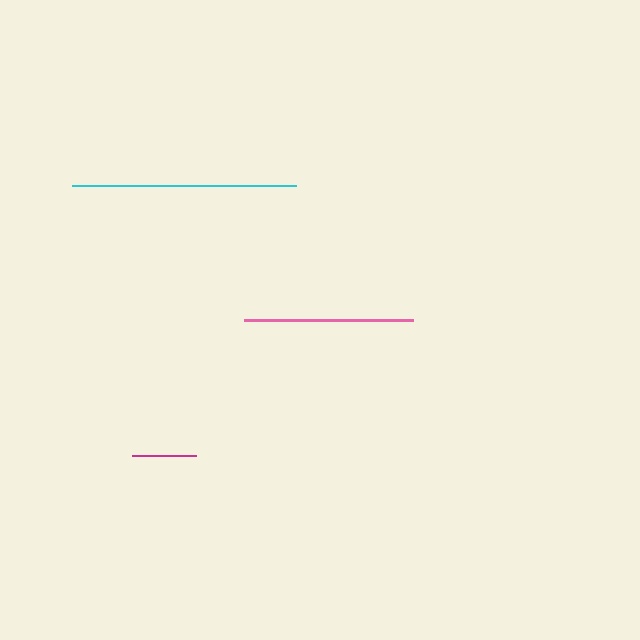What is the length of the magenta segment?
The magenta segment is approximately 64 pixels long.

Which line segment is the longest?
The cyan line is the longest at approximately 224 pixels.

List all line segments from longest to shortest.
From longest to shortest: cyan, pink, magenta.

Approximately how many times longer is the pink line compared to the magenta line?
The pink line is approximately 2.7 times the length of the magenta line.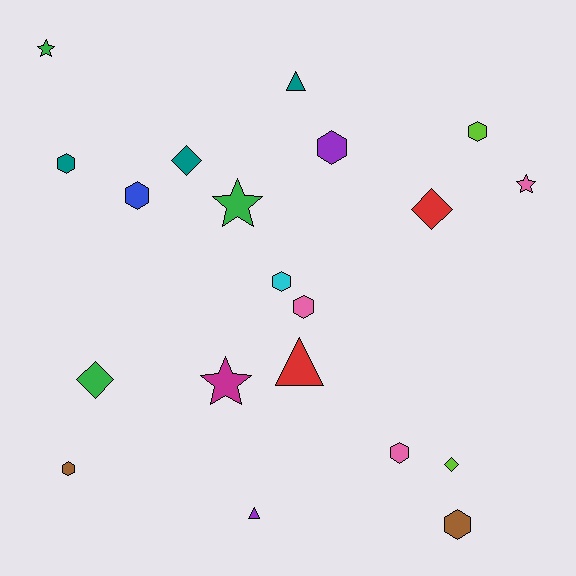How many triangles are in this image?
There are 3 triangles.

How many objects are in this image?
There are 20 objects.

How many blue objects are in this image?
There is 1 blue object.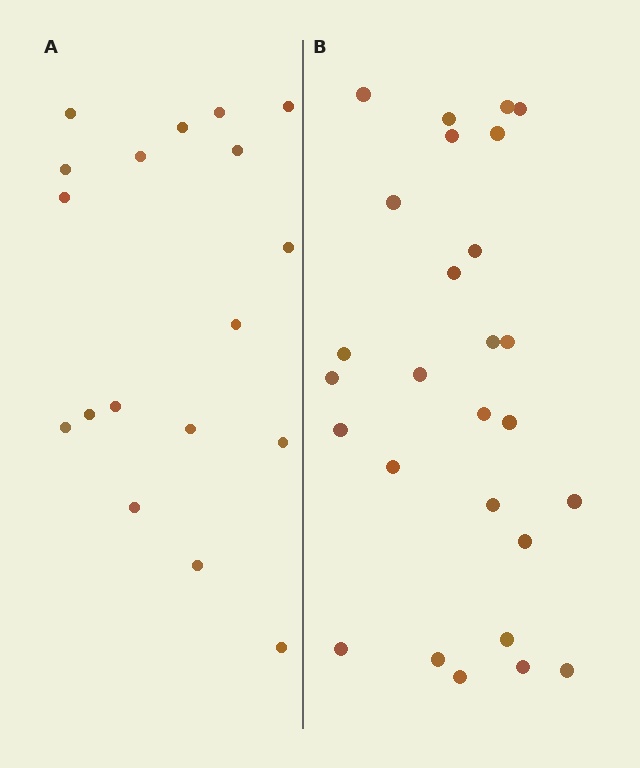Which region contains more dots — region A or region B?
Region B (the right region) has more dots.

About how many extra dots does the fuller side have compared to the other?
Region B has roughly 8 or so more dots than region A.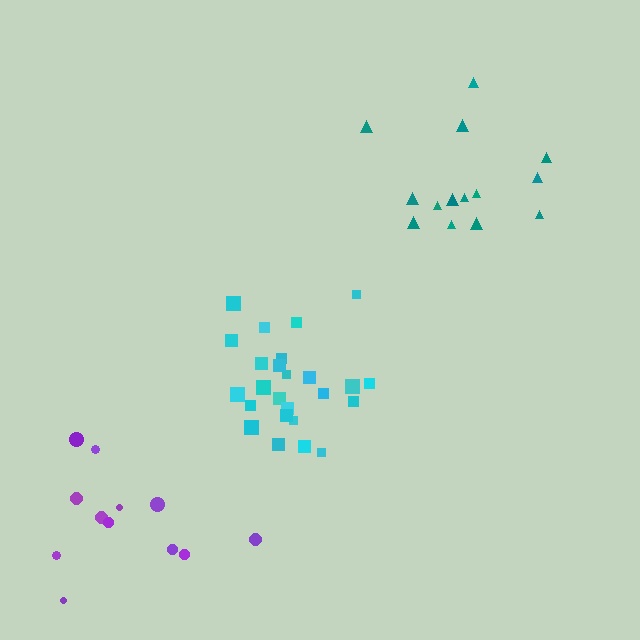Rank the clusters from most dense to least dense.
cyan, teal, purple.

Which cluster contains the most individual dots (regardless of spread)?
Cyan (25).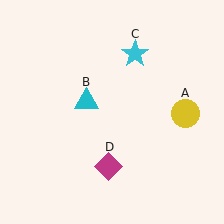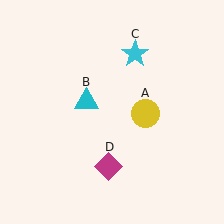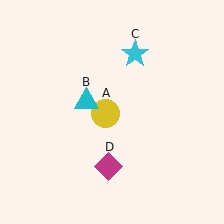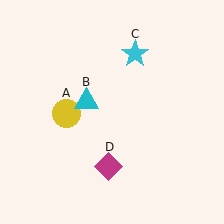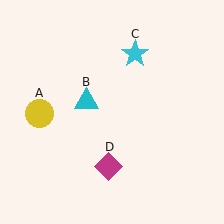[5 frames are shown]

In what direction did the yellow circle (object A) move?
The yellow circle (object A) moved left.